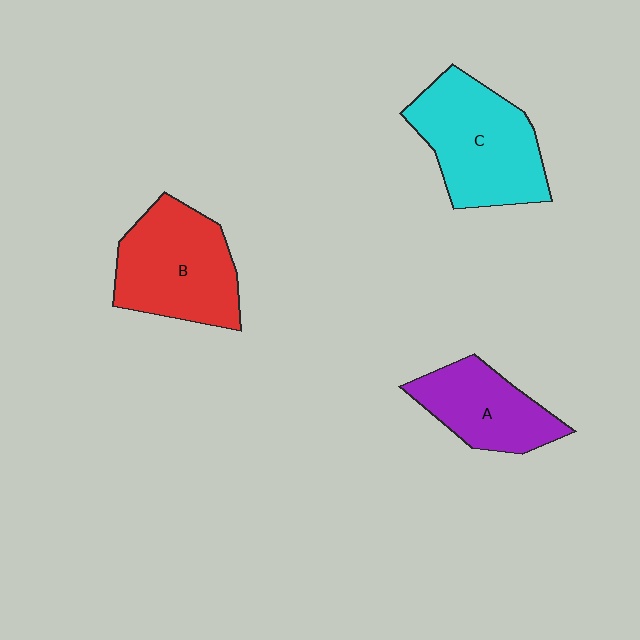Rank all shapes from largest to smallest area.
From largest to smallest: C (cyan), B (red), A (purple).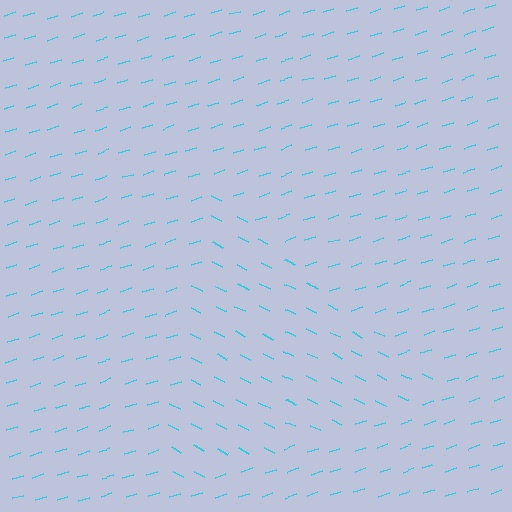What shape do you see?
I see a triangle.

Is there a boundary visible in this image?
Yes, there is a texture boundary formed by a change in line orientation.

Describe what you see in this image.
The image is filled with small cyan line segments. A triangle region in the image has lines oriented differently from the surrounding lines, creating a visible texture boundary.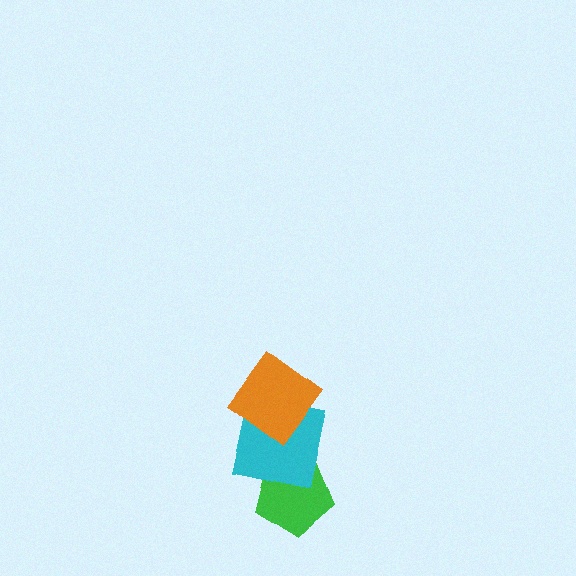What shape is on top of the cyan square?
The orange diamond is on top of the cyan square.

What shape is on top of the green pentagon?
The cyan square is on top of the green pentagon.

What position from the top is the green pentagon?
The green pentagon is 3rd from the top.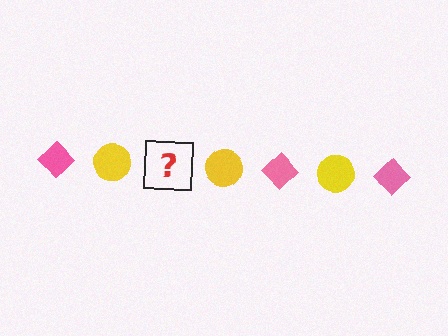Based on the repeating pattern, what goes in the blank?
The blank should be a pink diamond.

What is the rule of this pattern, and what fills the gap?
The rule is that the pattern alternates between pink diamond and yellow circle. The gap should be filled with a pink diamond.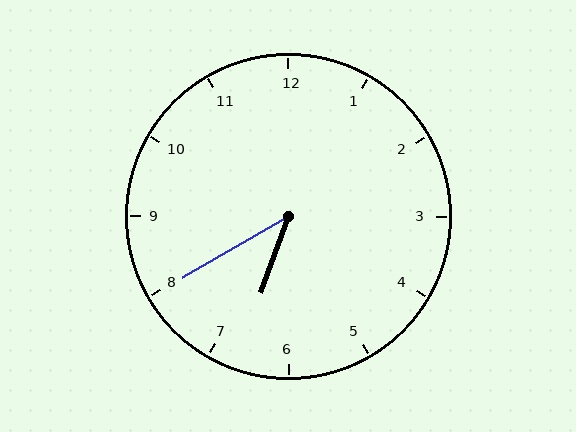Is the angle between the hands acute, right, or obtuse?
It is acute.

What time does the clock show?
6:40.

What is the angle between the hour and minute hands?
Approximately 40 degrees.